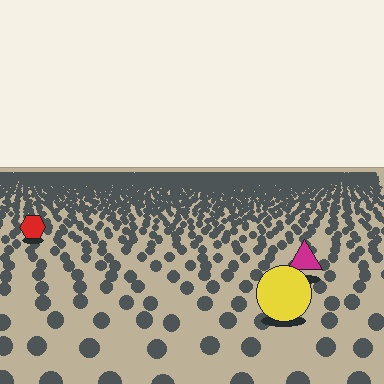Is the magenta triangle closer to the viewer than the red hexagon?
Yes. The magenta triangle is closer — you can tell from the texture gradient: the ground texture is coarser near it.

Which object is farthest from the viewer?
The red hexagon is farthest from the viewer. It appears smaller and the ground texture around it is denser.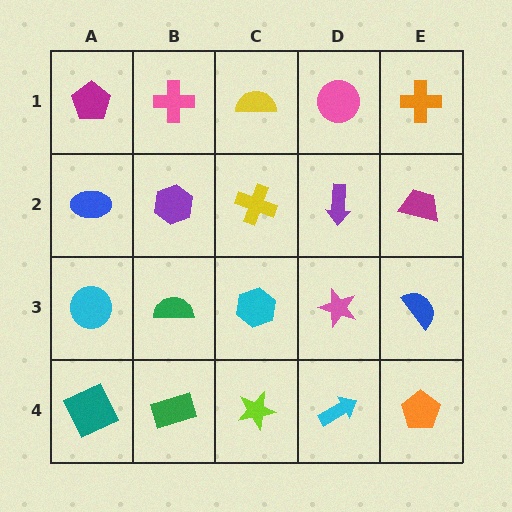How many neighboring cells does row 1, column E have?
2.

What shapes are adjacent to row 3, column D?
A purple arrow (row 2, column D), a cyan arrow (row 4, column D), a cyan hexagon (row 3, column C), a blue semicircle (row 3, column E).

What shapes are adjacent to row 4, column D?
A pink star (row 3, column D), a lime star (row 4, column C), an orange pentagon (row 4, column E).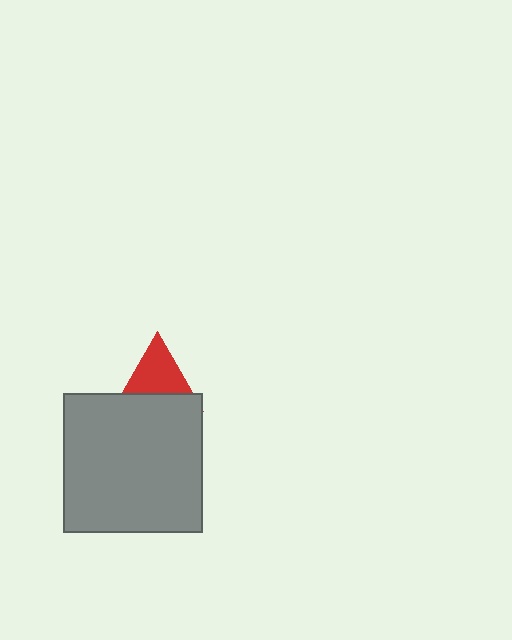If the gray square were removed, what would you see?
You would see the complete red triangle.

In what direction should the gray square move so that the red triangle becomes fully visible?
The gray square should move down. That is the shortest direction to clear the overlap and leave the red triangle fully visible.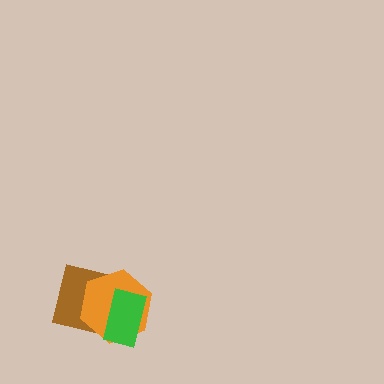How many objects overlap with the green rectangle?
2 objects overlap with the green rectangle.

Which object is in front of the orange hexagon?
The green rectangle is in front of the orange hexagon.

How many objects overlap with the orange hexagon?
2 objects overlap with the orange hexagon.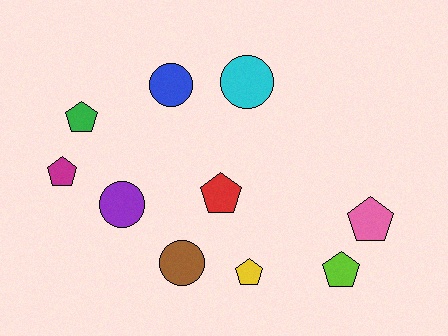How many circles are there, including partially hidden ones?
There are 4 circles.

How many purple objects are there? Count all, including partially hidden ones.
There is 1 purple object.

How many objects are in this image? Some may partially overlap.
There are 10 objects.